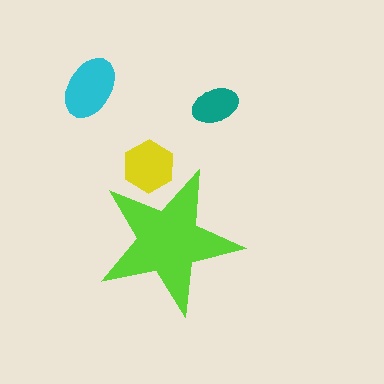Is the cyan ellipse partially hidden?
No, the cyan ellipse is fully visible.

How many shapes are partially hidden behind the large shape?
1 shape is partially hidden.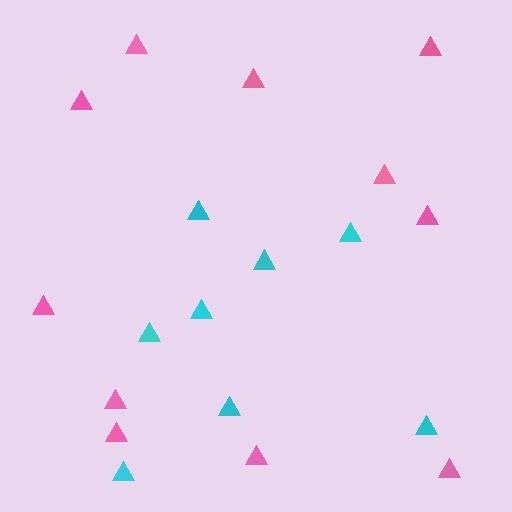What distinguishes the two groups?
There are 2 groups: one group of pink triangles (11) and one group of cyan triangles (8).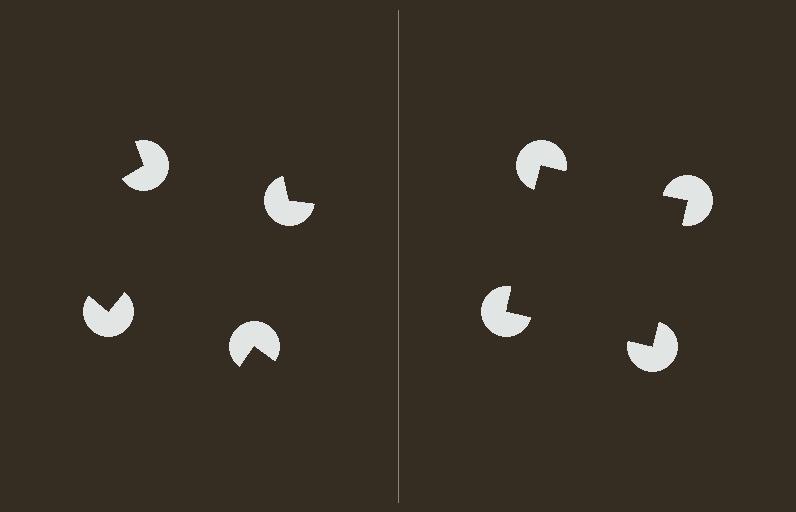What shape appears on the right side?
An illusory square.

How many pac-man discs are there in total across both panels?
8 — 4 on each side.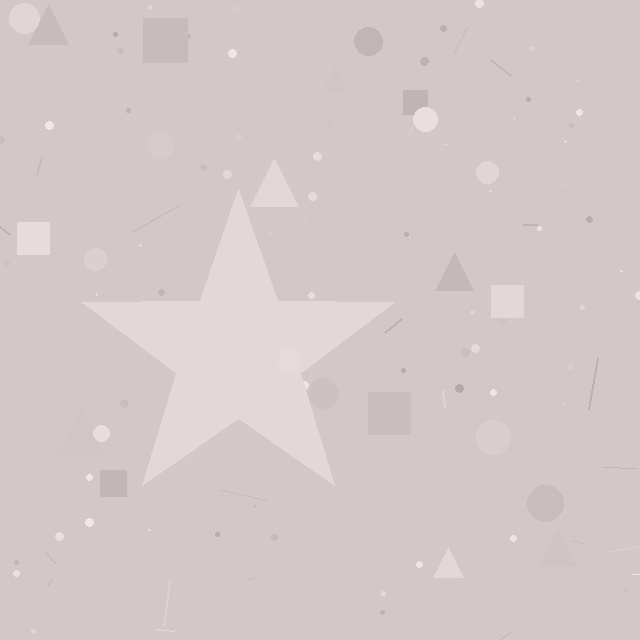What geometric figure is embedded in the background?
A star is embedded in the background.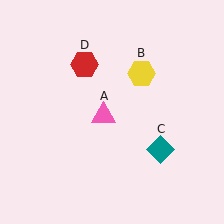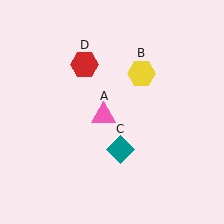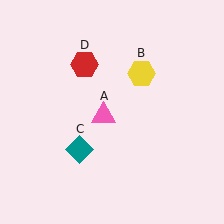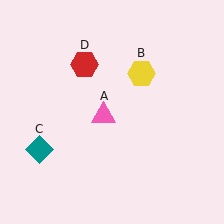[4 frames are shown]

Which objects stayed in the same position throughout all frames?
Pink triangle (object A) and yellow hexagon (object B) and red hexagon (object D) remained stationary.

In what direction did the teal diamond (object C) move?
The teal diamond (object C) moved left.